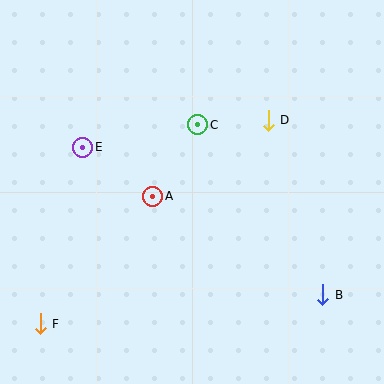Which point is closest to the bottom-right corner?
Point B is closest to the bottom-right corner.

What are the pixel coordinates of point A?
Point A is at (153, 196).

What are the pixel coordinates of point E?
Point E is at (83, 147).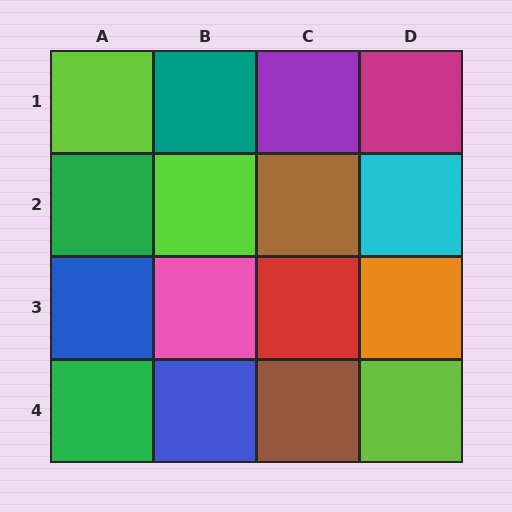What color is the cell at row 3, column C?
Red.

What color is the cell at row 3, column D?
Orange.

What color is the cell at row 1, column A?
Lime.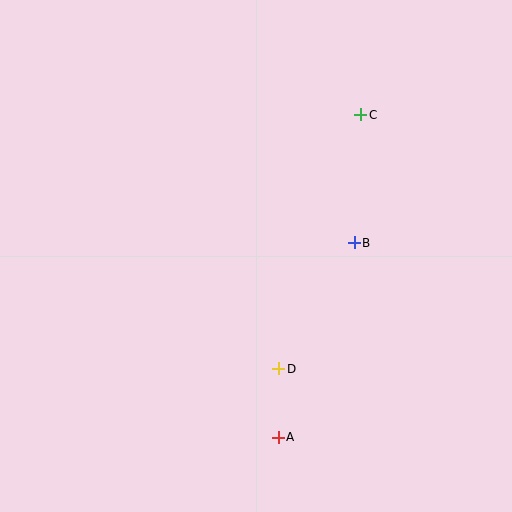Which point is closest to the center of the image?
Point B at (354, 243) is closest to the center.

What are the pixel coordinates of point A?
Point A is at (278, 437).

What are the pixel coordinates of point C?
Point C is at (361, 115).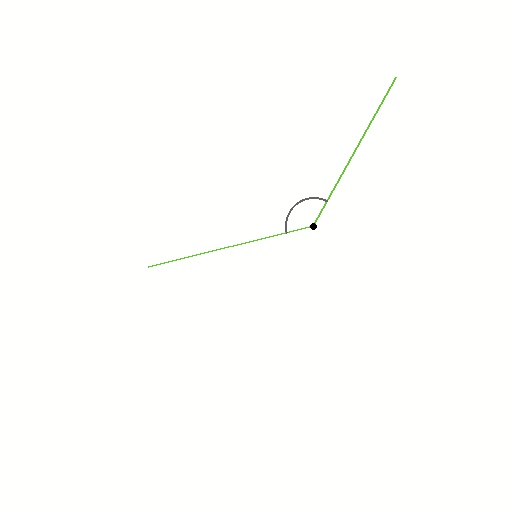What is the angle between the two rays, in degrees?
Approximately 133 degrees.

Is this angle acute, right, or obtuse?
It is obtuse.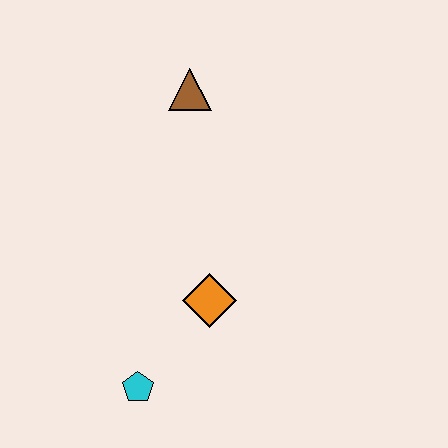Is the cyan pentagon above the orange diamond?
No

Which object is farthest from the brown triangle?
The cyan pentagon is farthest from the brown triangle.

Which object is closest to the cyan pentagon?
The orange diamond is closest to the cyan pentagon.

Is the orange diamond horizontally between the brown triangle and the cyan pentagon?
No